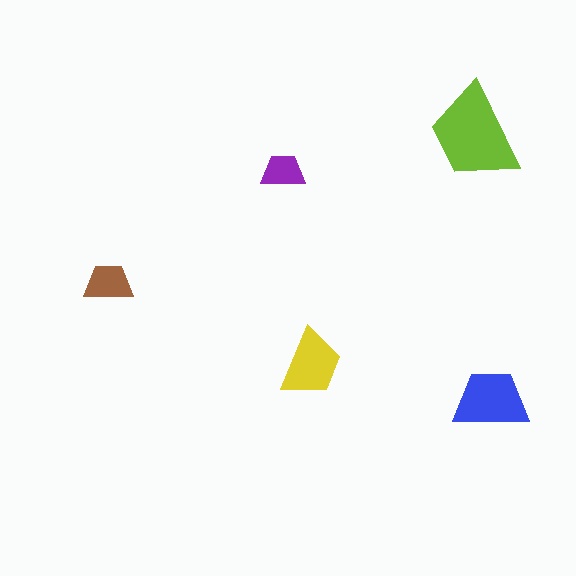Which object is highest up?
The lime trapezoid is topmost.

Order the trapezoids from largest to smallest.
the lime one, the blue one, the yellow one, the brown one, the purple one.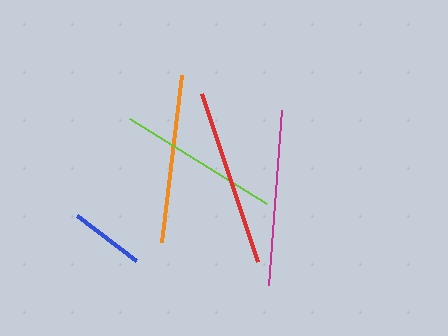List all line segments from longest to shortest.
From longest to shortest: red, magenta, orange, lime, blue.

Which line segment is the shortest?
The blue line is the shortest at approximately 74 pixels.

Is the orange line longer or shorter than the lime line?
The orange line is longer than the lime line.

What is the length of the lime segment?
The lime segment is approximately 162 pixels long.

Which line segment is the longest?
The red line is the longest at approximately 177 pixels.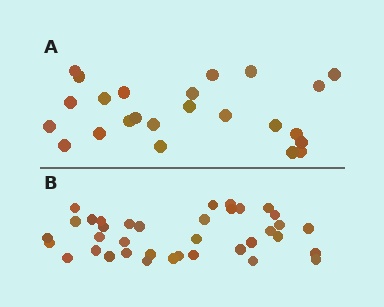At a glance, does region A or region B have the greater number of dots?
Region B (the bottom region) has more dots.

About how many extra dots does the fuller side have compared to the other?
Region B has approximately 15 more dots than region A.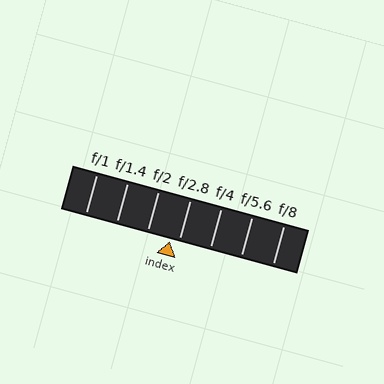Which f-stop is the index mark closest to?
The index mark is closest to f/2.8.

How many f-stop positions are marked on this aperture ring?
There are 7 f-stop positions marked.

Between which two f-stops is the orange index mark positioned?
The index mark is between f/2 and f/2.8.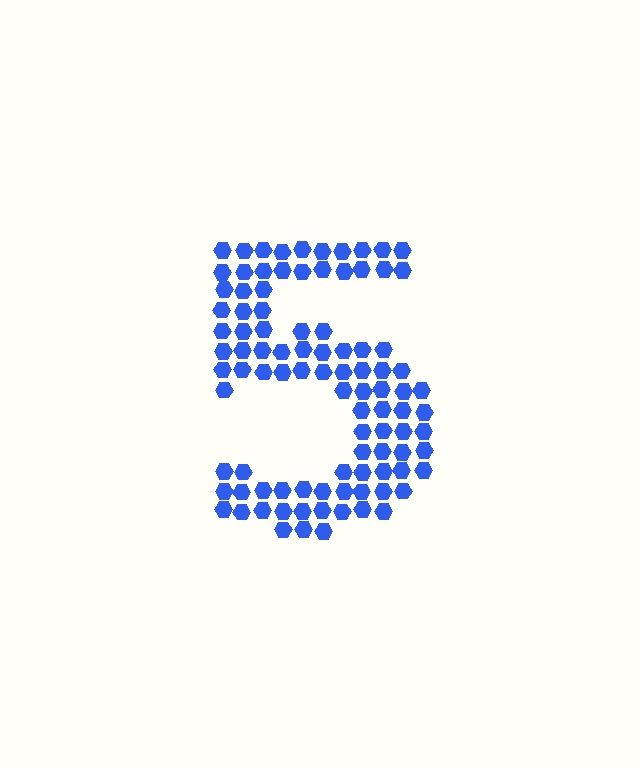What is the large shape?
The large shape is the digit 5.